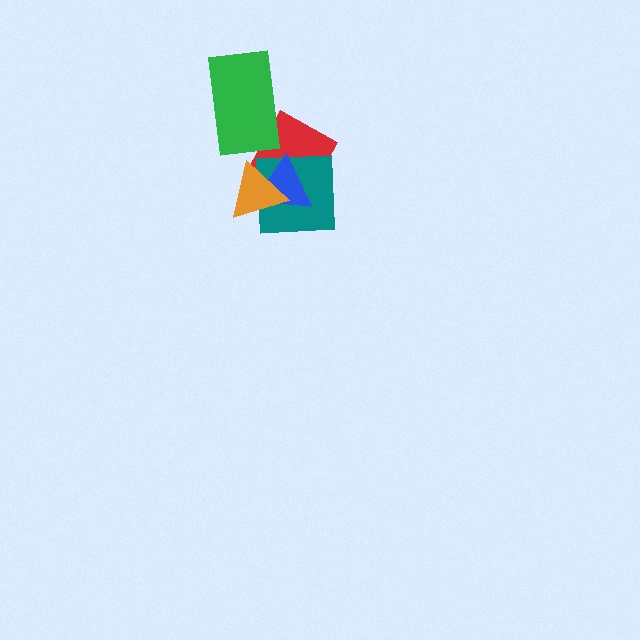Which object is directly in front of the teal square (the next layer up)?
The blue triangle is directly in front of the teal square.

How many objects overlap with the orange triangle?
3 objects overlap with the orange triangle.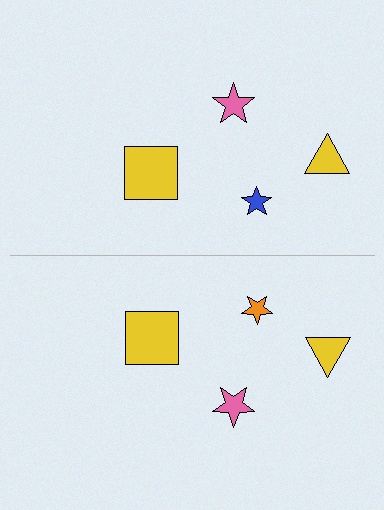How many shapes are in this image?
There are 8 shapes in this image.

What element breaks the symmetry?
The orange star on the bottom side breaks the symmetry — its mirror counterpart is blue.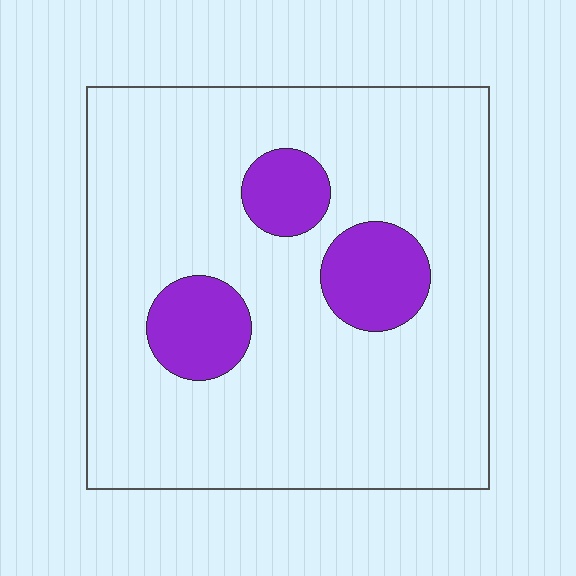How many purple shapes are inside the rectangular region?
3.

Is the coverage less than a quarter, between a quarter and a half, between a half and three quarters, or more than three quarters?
Less than a quarter.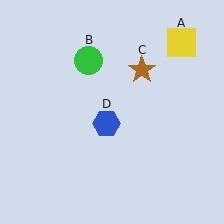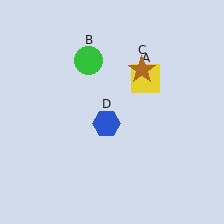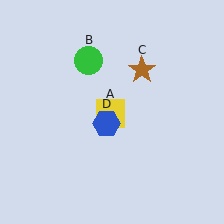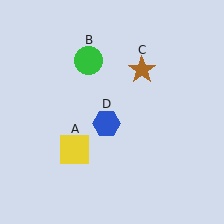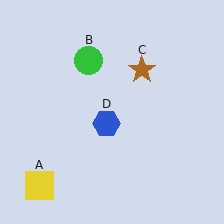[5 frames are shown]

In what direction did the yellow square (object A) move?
The yellow square (object A) moved down and to the left.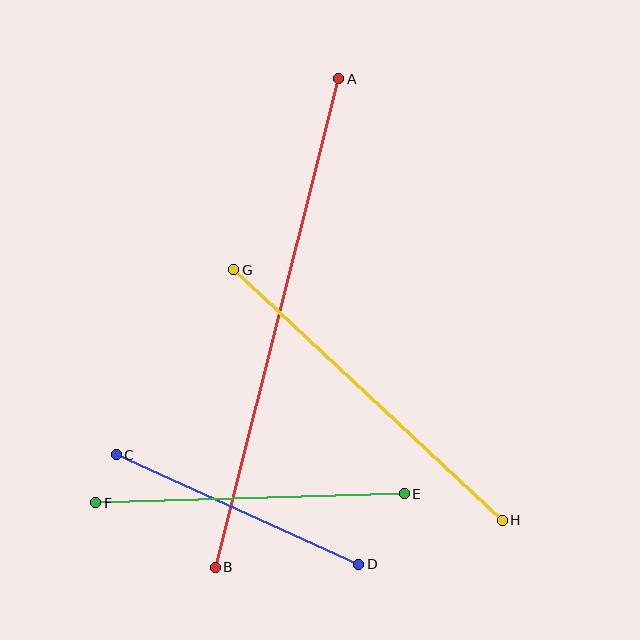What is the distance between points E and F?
The distance is approximately 309 pixels.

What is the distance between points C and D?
The distance is approximately 266 pixels.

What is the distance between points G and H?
The distance is approximately 367 pixels.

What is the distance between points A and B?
The distance is approximately 504 pixels.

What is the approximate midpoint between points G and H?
The midpoint is at approximately (368, 395) pixels.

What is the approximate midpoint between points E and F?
The midpoint is at approximately (250, 498) pixels.